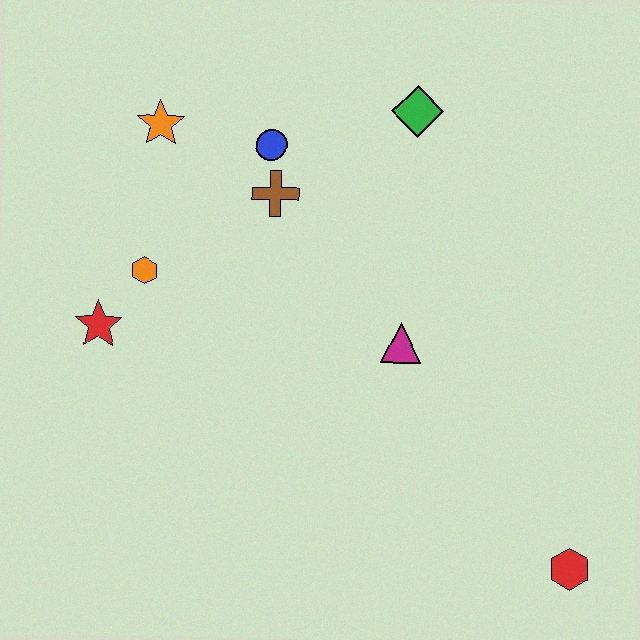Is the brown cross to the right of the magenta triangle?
No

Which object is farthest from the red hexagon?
The orange star is farthest from the red hexagon.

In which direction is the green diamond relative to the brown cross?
The green diamond is to the right of the brown cross.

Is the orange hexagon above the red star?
Yes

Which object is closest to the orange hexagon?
The red star is closest to the orange hexagon.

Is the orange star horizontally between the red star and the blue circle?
Yes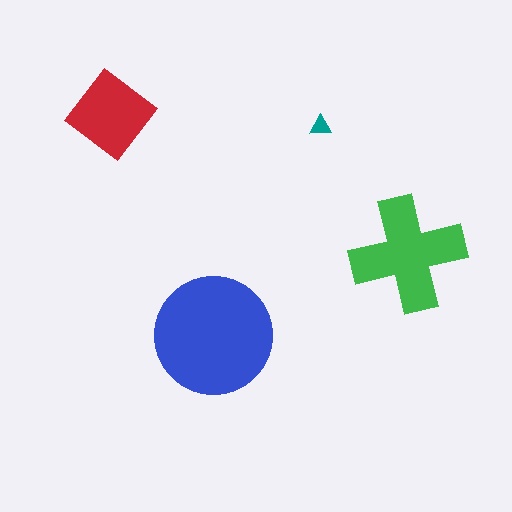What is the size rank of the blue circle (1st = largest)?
1st.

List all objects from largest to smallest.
The blue circle, the green cross, the red diamond, the teal triangle.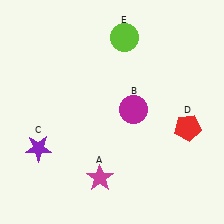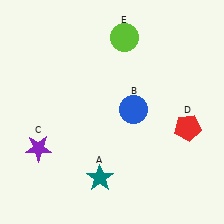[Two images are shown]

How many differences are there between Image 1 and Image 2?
There are 2 differences between the two images.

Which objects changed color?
A changed from magenta to teal. B changed from magenta to blue.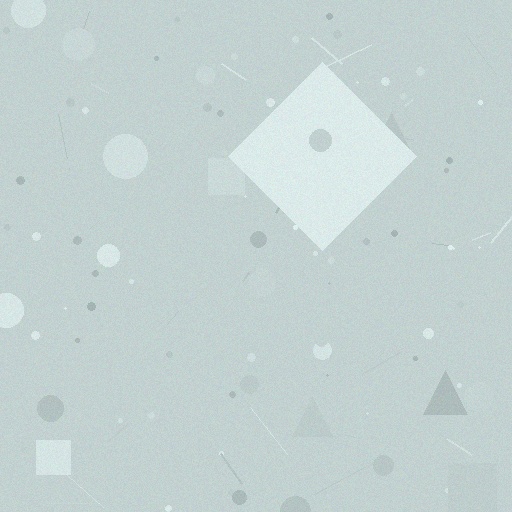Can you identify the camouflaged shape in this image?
The camouflaged shape is a diamond.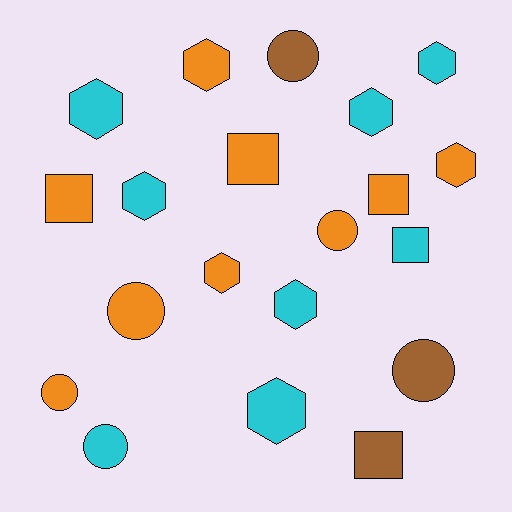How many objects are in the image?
There are 20 objects.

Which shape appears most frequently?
Hexagon, with 9 objects.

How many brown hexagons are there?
There are no brown hexagons.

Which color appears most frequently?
Orange, with 9 objects.